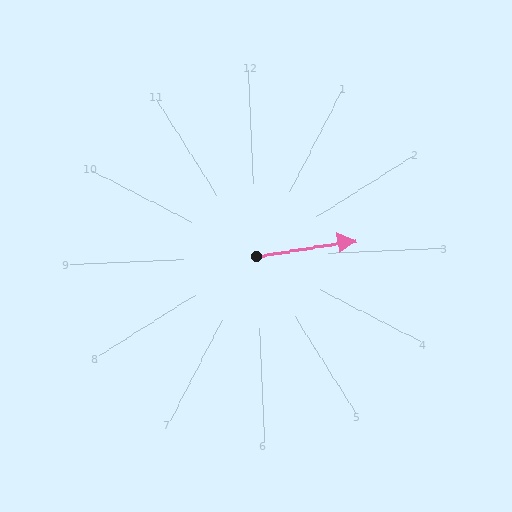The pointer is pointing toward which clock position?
Roughly 3 o'clock.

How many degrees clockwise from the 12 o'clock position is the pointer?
Approximately 84 degrees.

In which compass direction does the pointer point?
East.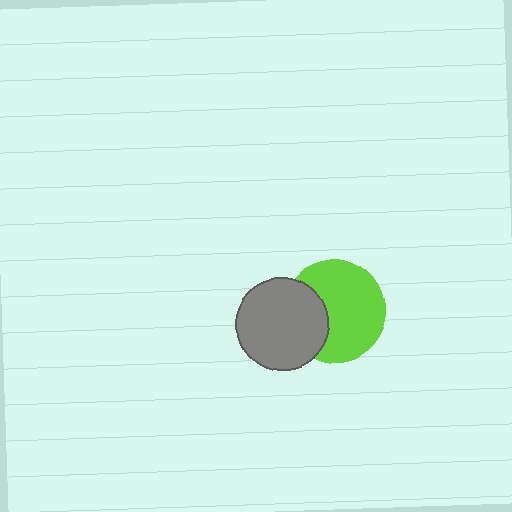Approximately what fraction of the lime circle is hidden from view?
Roughly 31% of the lime circle is hidden behind the gray circle.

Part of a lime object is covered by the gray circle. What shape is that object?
It is a circle.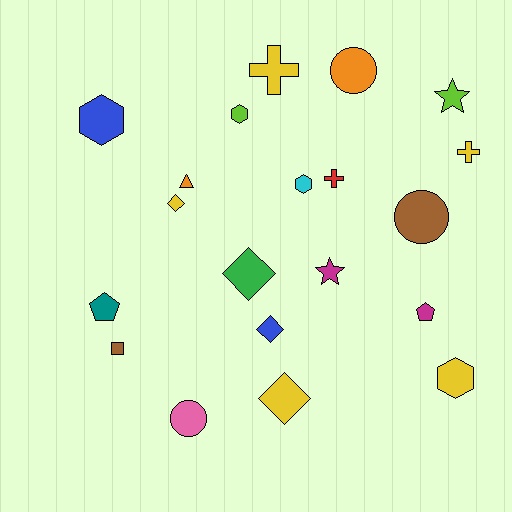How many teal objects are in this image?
There is 1 teal object.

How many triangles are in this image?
There is 1 triangle.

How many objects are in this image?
There are 20 objects.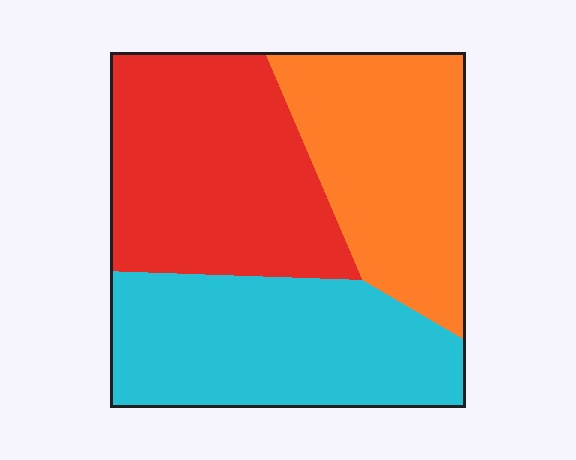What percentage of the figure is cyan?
Cyan takes up about one third (1/3) of the figure.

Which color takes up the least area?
Orange, at roughly 30%.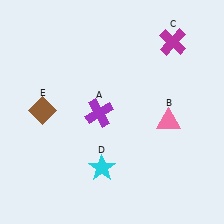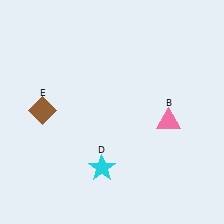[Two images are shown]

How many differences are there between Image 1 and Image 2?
There are 2 differences between the two images.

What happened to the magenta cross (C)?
The magenta cross (C) was removed in Image 2. It was in the top-right area of Image 1.